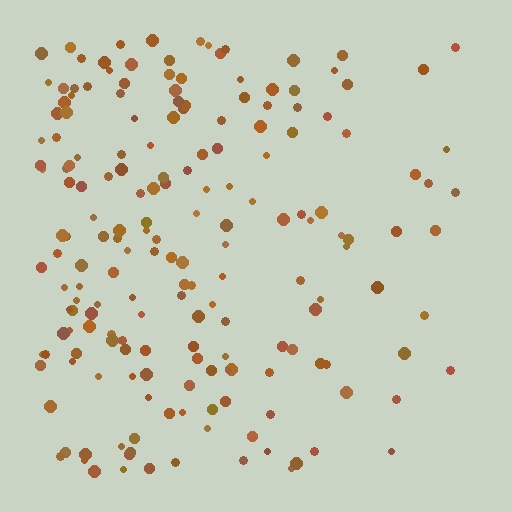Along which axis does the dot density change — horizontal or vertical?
Horizontal.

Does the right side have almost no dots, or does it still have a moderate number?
Still a moderate number, just noticeably fewer than the left.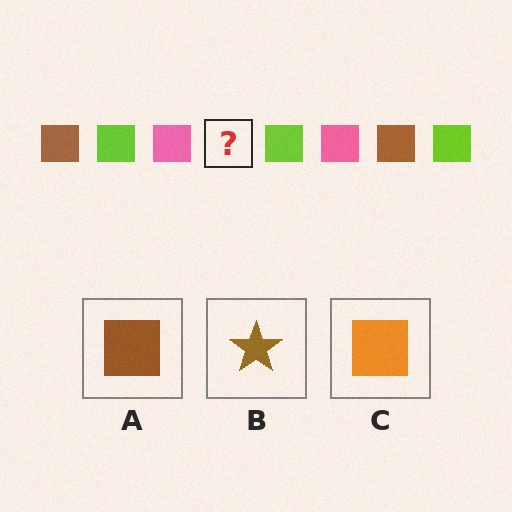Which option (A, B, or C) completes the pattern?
A.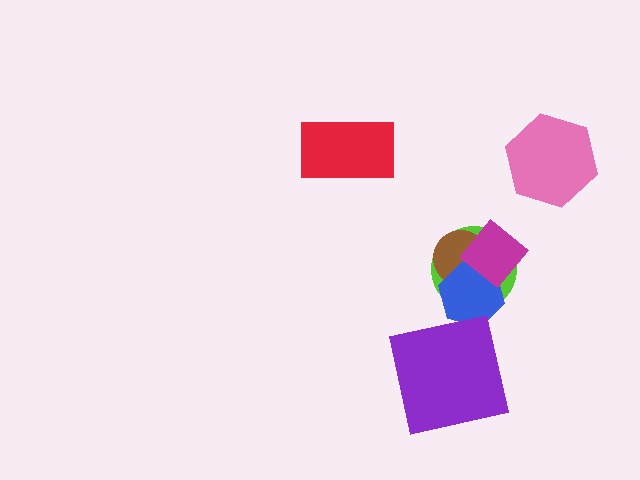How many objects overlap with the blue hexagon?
3 objects overlap with the blue hexagon.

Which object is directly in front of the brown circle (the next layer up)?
The blue hexagon is directly in front of the brown circle.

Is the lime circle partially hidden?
Yes, it is partially covered by another shape.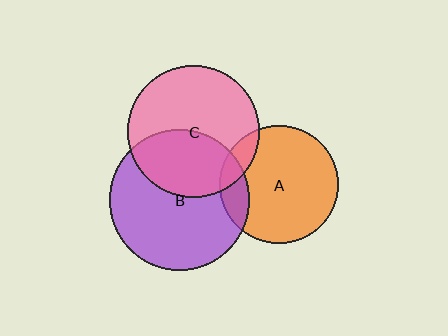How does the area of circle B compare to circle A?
Approximately 1.4 times.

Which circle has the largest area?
Circle B (purple).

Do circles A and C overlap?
Yes.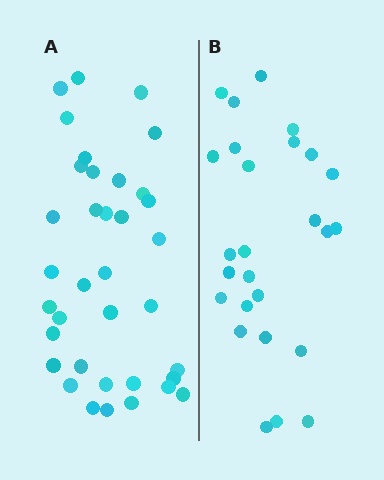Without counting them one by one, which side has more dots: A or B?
Region A (the left region) has more dots.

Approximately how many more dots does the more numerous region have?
Region A has roughly 10 or so more dots than region B.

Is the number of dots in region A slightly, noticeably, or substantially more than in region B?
Region A has noticeably more, but not dramatically so. The ratio is roughly 1.4 to 1.